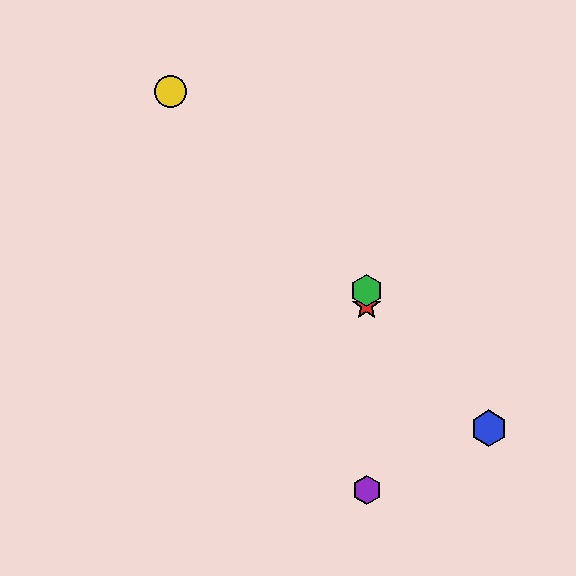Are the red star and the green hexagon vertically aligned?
Yes, both are at x≈367.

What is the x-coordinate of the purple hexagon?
The purple hexagon is at x≈367.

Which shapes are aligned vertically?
The red star, the green hexagon, the purple hexagon are aligned vertically.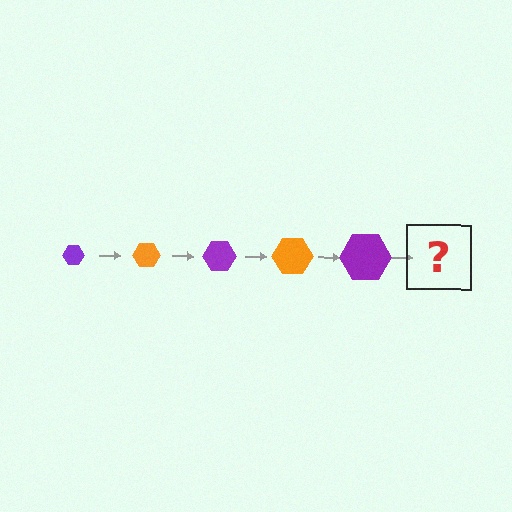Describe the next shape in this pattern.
It should be an orange hexagon, larger than the previous one.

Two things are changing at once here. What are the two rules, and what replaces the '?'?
The two rules are that the hexagon grows larger each step and the color cycles through purple and orange. The '?' should be an orange hexagon, larger than the previous one.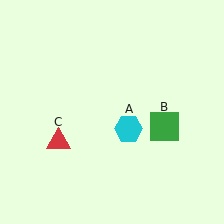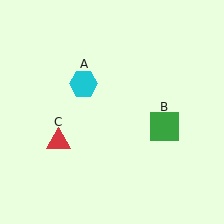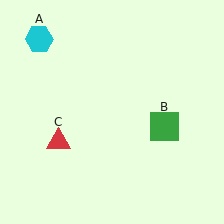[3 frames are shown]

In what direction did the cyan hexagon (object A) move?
The cyan hexagon (object A) moved up and to the left.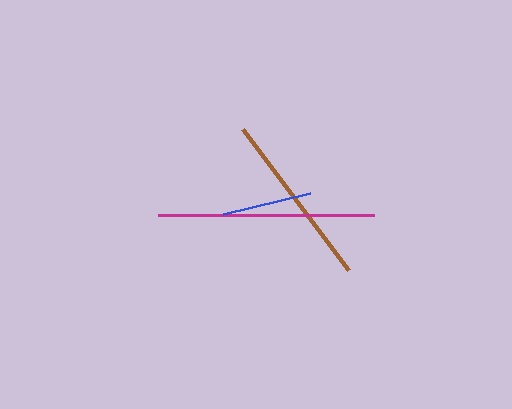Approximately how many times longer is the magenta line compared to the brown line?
The magenta line is approximately 1.2 times the length of the brown line.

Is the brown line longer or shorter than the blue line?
The brown line is longer than the blue line.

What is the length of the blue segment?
The blue segment is approximately 89 pixels long.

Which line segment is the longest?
The magenta line is the longest at approximately 216 pixels.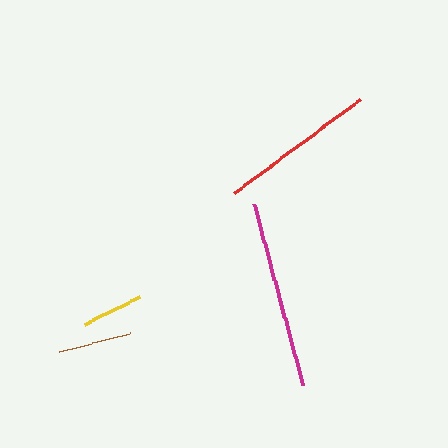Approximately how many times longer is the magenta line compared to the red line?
The magenta line is approximately 1.2 times the length of the red line.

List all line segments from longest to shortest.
From longest to shortest: magenta, red, brown, yellow.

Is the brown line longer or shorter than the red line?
The red line is longer than the brown line.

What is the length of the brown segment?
The brown segment is approximately 73 pixels long.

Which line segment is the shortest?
The yellow line is the shortest at approximately 62 pixels.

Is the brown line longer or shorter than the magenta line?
The magenta line is longer than the brown line.